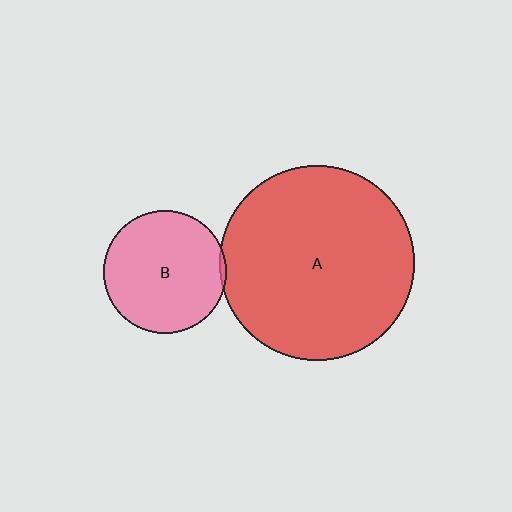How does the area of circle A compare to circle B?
Approximately 2.5 times.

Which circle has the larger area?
Circle A (red).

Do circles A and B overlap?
Yes.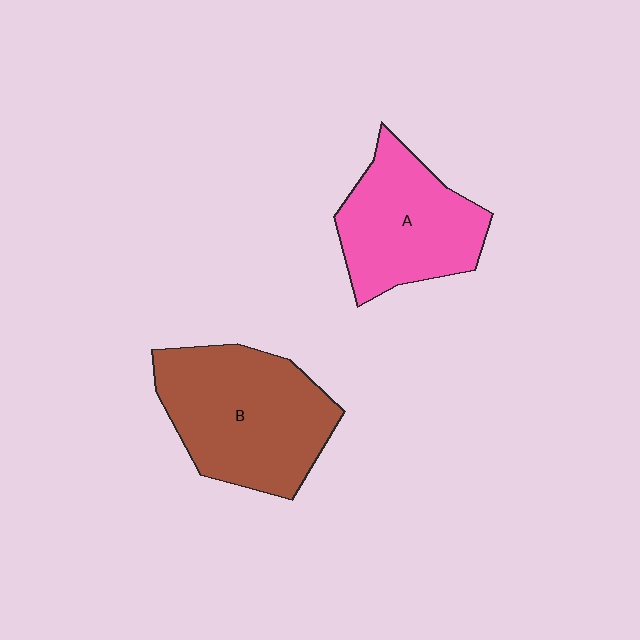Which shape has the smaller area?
Shape A (pink).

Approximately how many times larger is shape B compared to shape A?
Approximately 1.3 times.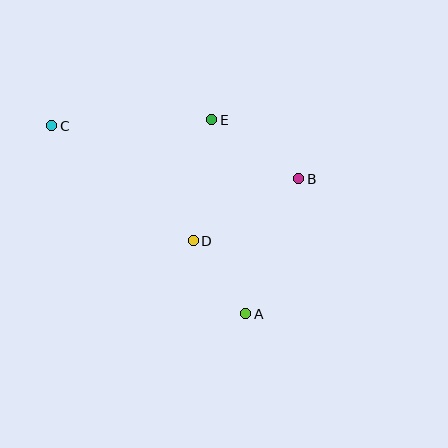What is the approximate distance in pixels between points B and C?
The distance between B and C is approximately 253 pixels.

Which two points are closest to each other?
Points A and D are closest to each other.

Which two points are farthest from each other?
Points A and C are farthest from each other.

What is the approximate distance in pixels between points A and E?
The distance between A and E is approximately 197 pixels.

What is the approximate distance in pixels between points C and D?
The distance between C and D is approximately 182 pixels.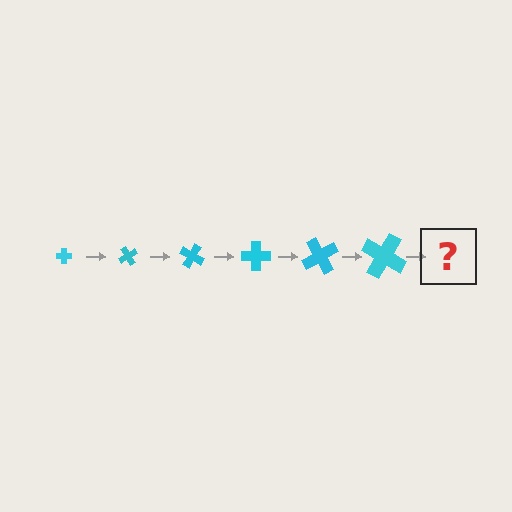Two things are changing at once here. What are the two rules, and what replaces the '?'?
The two rules are that the cross grows larger each step and it rotates 60 degrees each step. The '?' should be a cross, larger than the previous one and rotated 360 degrees from the start.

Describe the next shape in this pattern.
It should be a cross, larger than the previous one and rotated 360 degrees from the start.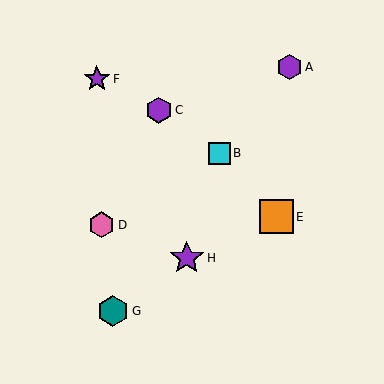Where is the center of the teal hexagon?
The center of the teal hexagon is at (113, 311).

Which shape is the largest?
The purple star (labeled H) is the largest.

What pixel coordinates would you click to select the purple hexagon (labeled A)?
Click at (290, 67) to select the purple hexagon A.